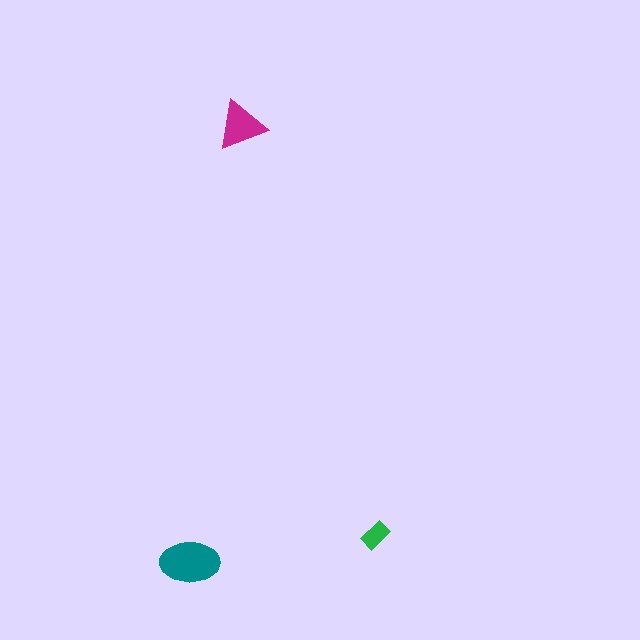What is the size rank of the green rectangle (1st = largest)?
3rd.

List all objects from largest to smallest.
The teal ellipse, the magenta triangle, the green rectangle.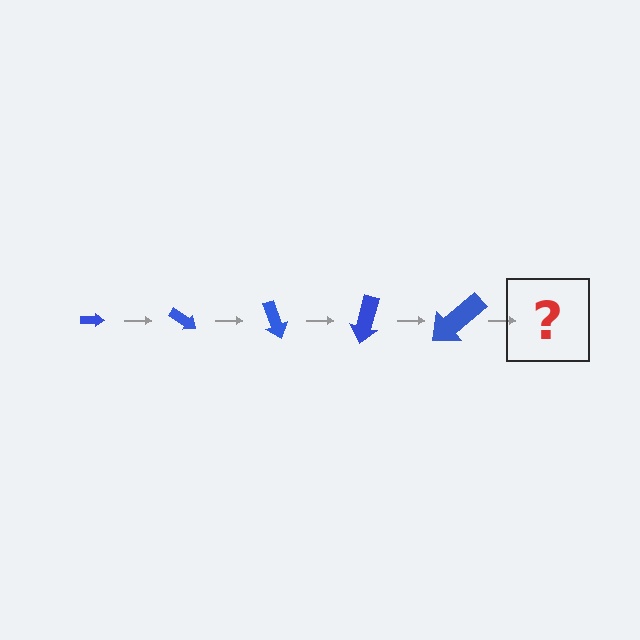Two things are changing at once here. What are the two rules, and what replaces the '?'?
The two rules are that the arrow grows larger each step and it rotates 35 degrees each step. The '?' should be an arrow, larger than the previous one and rotated 175 degrees from the start.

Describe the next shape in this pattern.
It should be an arrow, larger than the previous one and rotated 175 degrees from the start.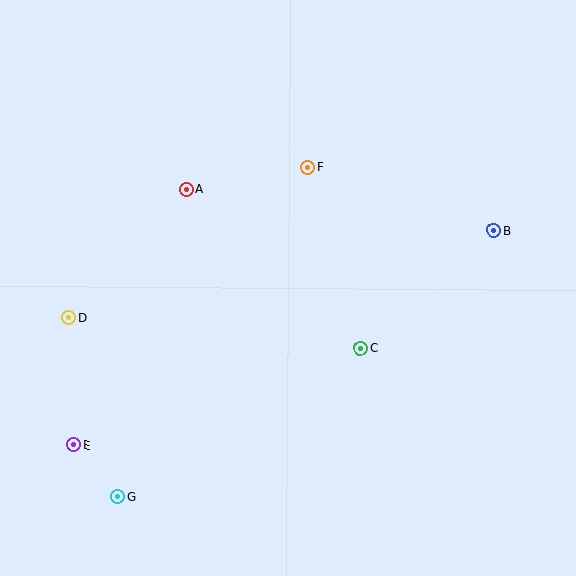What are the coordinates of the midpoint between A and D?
The midpoint between A and D is at (127, 254).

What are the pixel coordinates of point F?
Point F is at (308, 168).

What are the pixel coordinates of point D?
Point D is at (68, 318).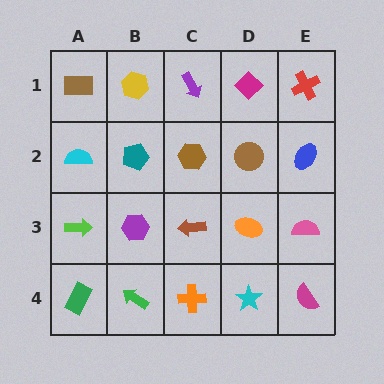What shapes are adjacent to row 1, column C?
A brown hexagon (row 2, column C), a yellow hexagon (row 1, column B), a magenta diamond (row 1, column D).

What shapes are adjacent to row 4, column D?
An orange ellipse (row 3, column D), an orange cross (row 4, column C), a magenta semicircle (row 4, column E).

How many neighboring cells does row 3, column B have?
4.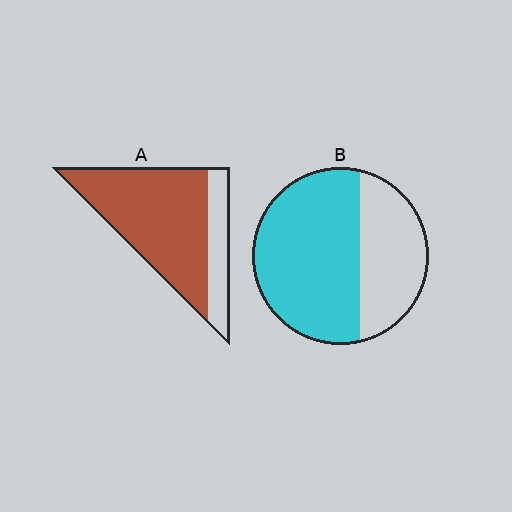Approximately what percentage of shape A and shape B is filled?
A is approximately 75% and B is approximately 65%.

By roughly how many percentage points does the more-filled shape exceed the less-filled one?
By roughly 15 percentage points (A over B).